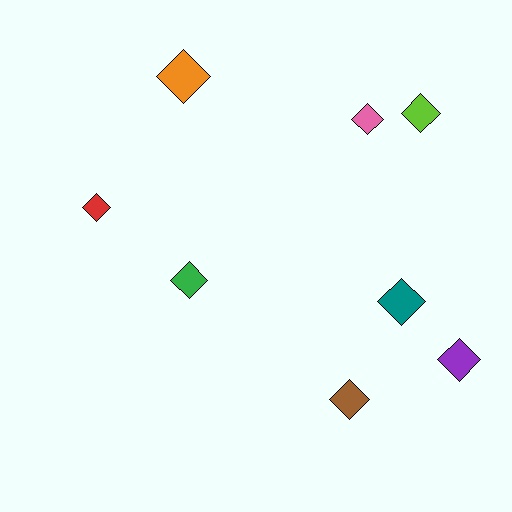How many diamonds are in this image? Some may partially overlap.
There are 8 diamonds.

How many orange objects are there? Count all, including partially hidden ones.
There is 1 orange object.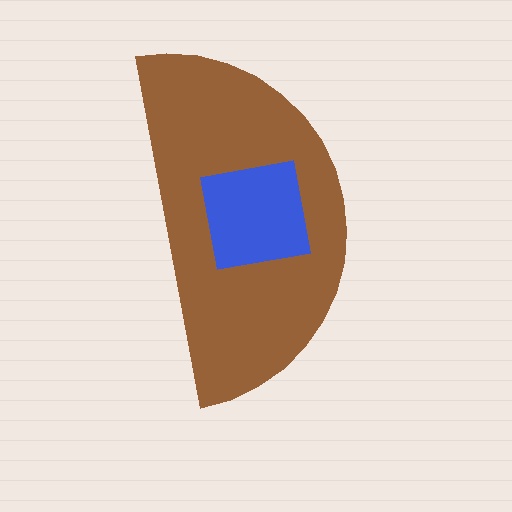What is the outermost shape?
The brown semicircle.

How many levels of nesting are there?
2.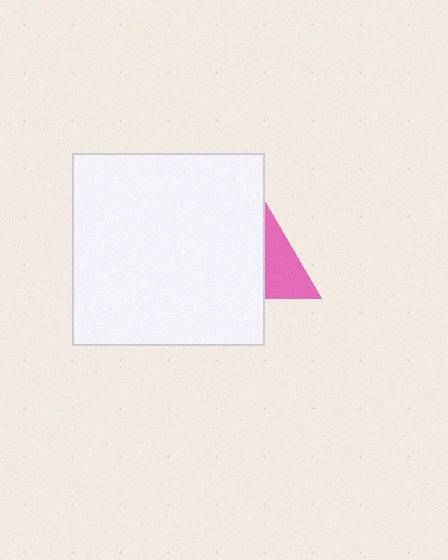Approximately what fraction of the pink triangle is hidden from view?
Roughly 50% of the pink triangle is hidden behind the white square.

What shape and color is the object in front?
The object in front is a white square.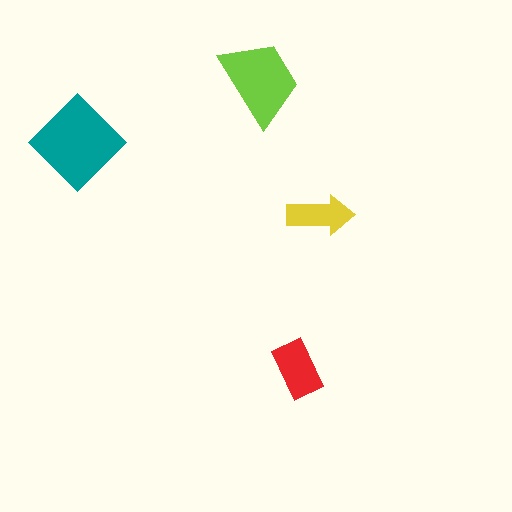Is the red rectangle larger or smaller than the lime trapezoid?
Smaller.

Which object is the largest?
The teal diamond.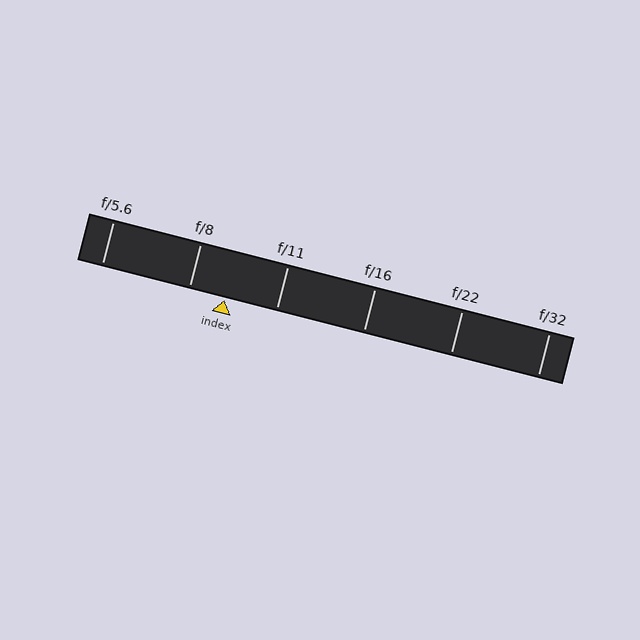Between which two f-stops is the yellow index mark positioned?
The index mark is between f/8 and f/11.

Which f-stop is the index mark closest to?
The index mark is closest to f/8.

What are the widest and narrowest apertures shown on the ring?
The widest aperture shown is f/5.6 and the narrowest is f/32.